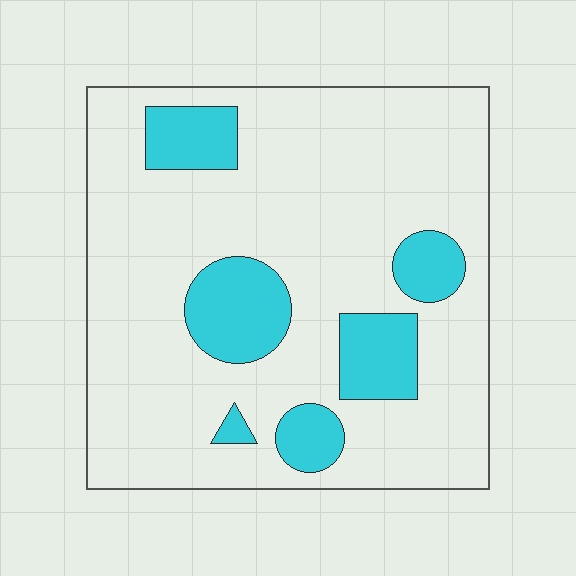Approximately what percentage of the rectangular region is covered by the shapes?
Approximately 20%.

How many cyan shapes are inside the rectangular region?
6.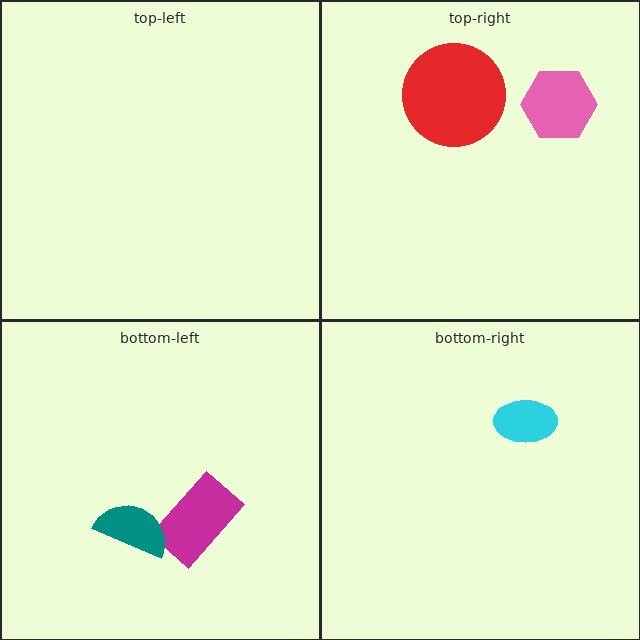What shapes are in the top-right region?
The pink hexagon, the red circle.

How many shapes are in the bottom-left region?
2.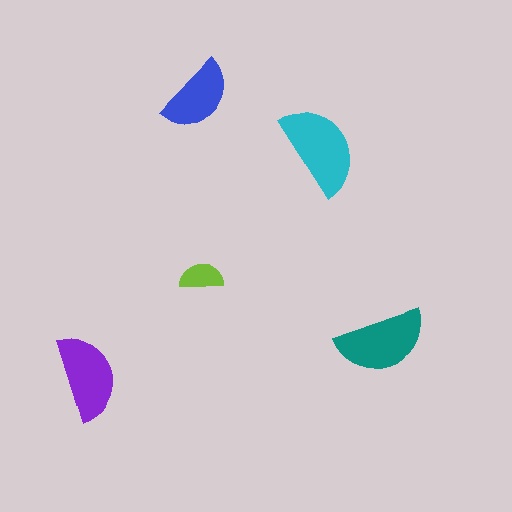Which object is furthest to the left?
The purple semicircle is leftmost.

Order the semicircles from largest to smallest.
the cyan one, the teal one, the purple one, the blue one, the lime one.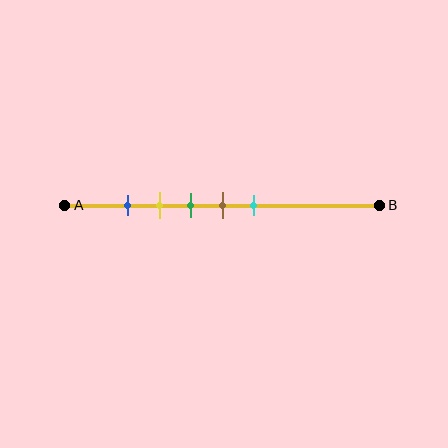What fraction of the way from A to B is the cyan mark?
The cyan mark is approximately 60% (0.6) of the way from A to B.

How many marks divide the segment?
There are 5 marks dividing the segment.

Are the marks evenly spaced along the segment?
Yes, the marks are approximately evenly spaced.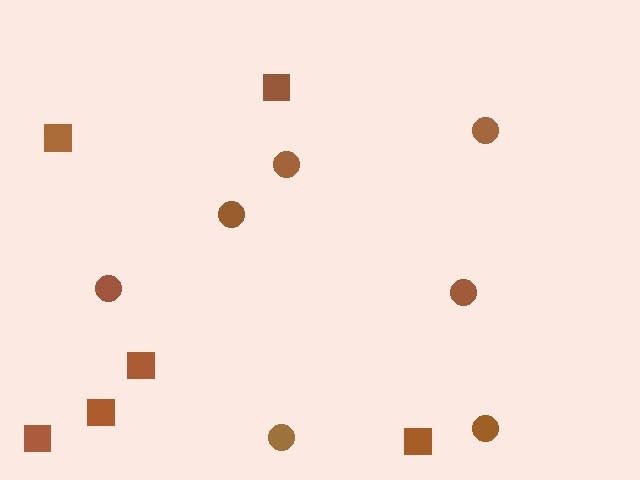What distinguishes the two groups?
There are 2 groups: one group of squares (6) and one group of circles (7).